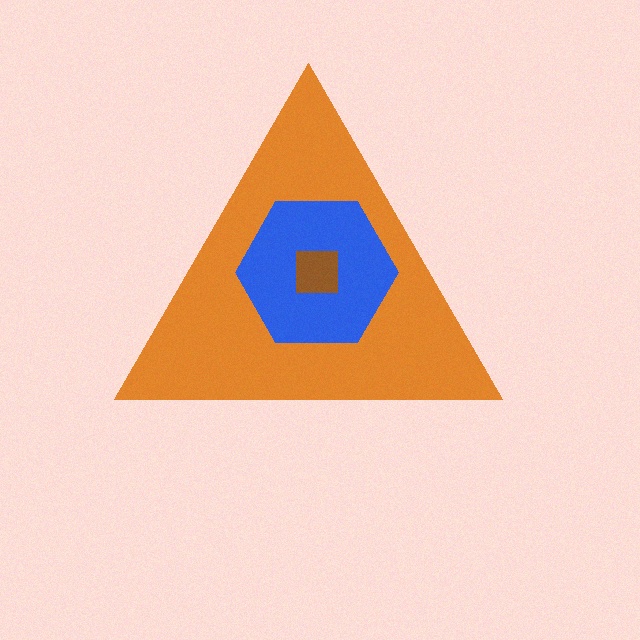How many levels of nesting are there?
3.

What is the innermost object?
The brown square.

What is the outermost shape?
The orange triangle.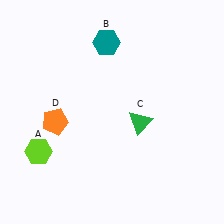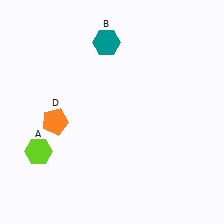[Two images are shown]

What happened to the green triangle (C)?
The green triangle (C) was removed in Image 2. It was in the bottom-right area of Image 1.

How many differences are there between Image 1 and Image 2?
There is 1 difference between the two images.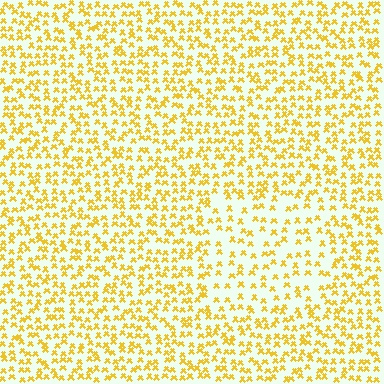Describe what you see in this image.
The image contains small yellow elements arranged at two different densities. A rectangle-shaped region is visible where the elements are less densely packed than the surrounding area.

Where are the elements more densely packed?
The elements are more densely packed outside the rectangle boundary.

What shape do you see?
I see a rectangle.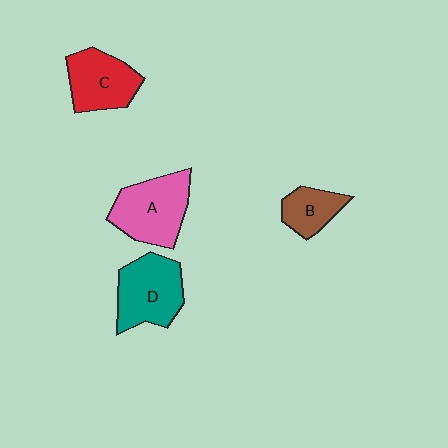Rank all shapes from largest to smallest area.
From largest to smallest: A (pink), D (teal), C (red), B (brown).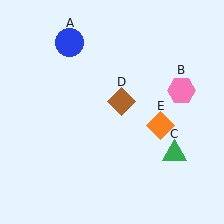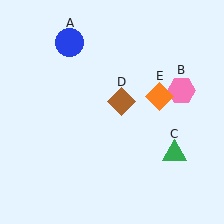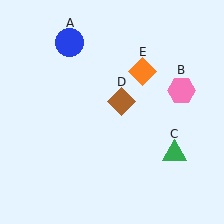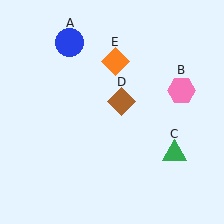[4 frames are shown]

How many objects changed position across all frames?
1 object changed position: orange diamond (object E).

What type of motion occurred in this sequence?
The orange diamond (object E) rotated counterclockwise around the center of the scene.